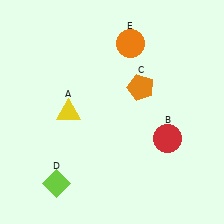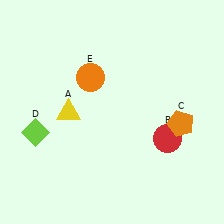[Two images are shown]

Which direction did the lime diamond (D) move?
The lime diamond (D) moved up.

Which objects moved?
The objects that moved are: the orange pentagon (C), the lime diamond (D), the orange circle (E).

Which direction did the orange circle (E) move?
The orange circle (E) moved left.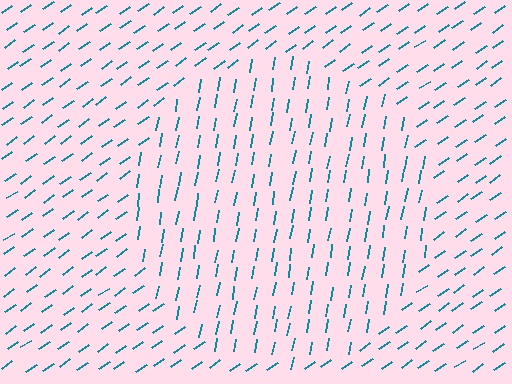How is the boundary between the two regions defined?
The boundary is defined purely by a change in line orientation (approximately 45 degrees difference). All lines are the same color and thickness.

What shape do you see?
I see a circle.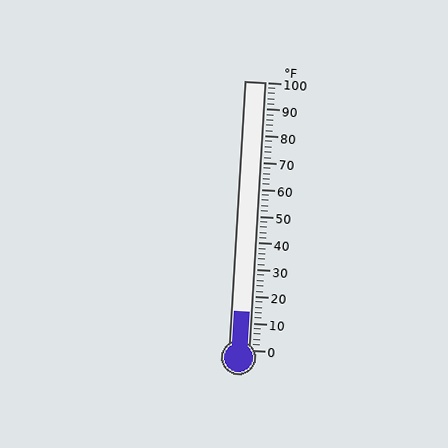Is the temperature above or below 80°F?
The temperature is below 80°F.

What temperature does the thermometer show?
The thermometer shows approximately 14°F.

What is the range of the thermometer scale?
The thermometer scale ranges from 0°F to 100°F.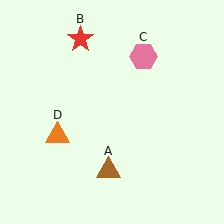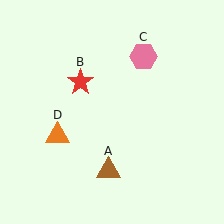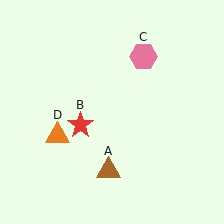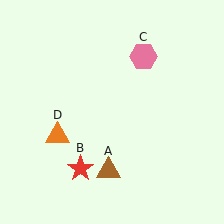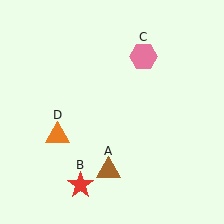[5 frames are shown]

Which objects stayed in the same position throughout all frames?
Brown triangle (object A) and pink hexagon (object C) and orange triangle (object D) remained stationary.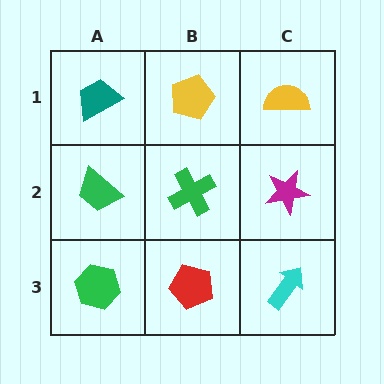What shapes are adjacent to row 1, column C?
A magenta star (row 2, column C), a yellow pentagon (row 1, column B).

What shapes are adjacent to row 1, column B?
A green cross (row 2, column B), a teal trapezoid (row 1, column A), a yellow semicircle (row 1, column C).